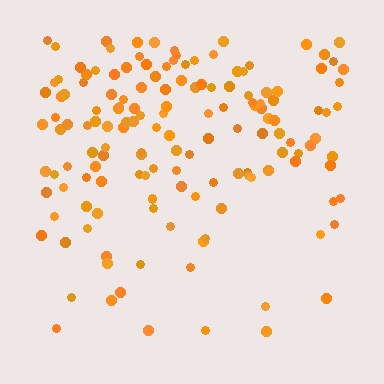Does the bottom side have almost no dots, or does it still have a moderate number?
Still a moderate number, just noticeably fewer than the top.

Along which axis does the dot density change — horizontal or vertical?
Vertical.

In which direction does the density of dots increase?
From bottom to top, with the top side densest.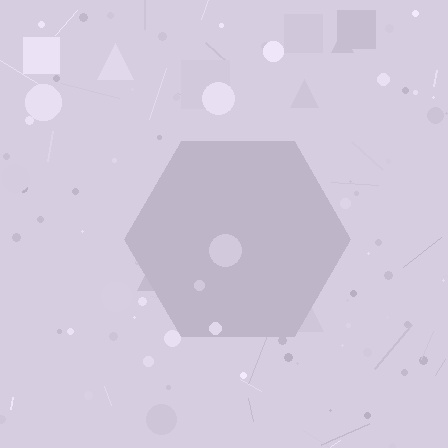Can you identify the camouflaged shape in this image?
The camouflaged shape is a hexagon.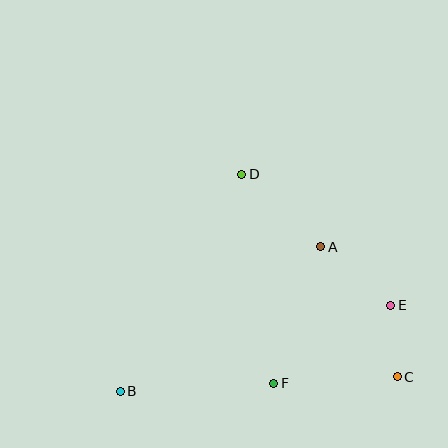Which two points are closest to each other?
Points C and E are closest to each other.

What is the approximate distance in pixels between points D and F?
The distance between D and F is approximately 211 pixels.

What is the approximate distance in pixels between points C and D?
The distance between C and D is approximately 256 pixels.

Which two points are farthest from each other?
Points B and E are farthest from each other.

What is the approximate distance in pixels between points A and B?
The distance between A and B is approximately 247 pixels.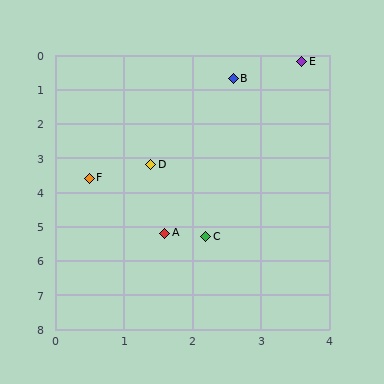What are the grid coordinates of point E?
Point E is at approximately (3.6, 0.2).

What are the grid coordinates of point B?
Point B is at approximately (2.6, 0.7).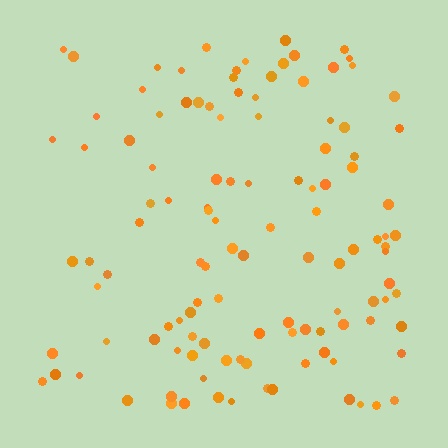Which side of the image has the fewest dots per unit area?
The left.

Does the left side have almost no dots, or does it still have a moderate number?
Still a moderate number, just noticeably fewer than the right.